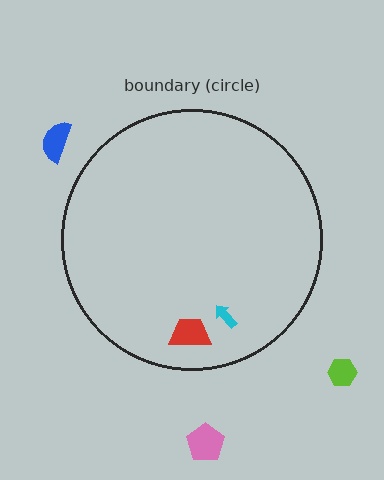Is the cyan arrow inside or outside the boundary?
Inside.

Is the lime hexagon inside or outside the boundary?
Outside.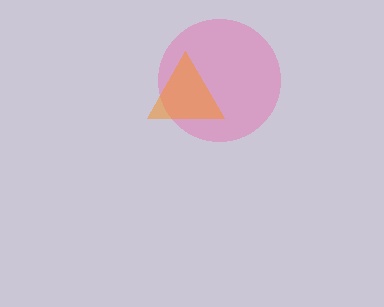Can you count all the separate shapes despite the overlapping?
Yes, there are 2 separate shapes.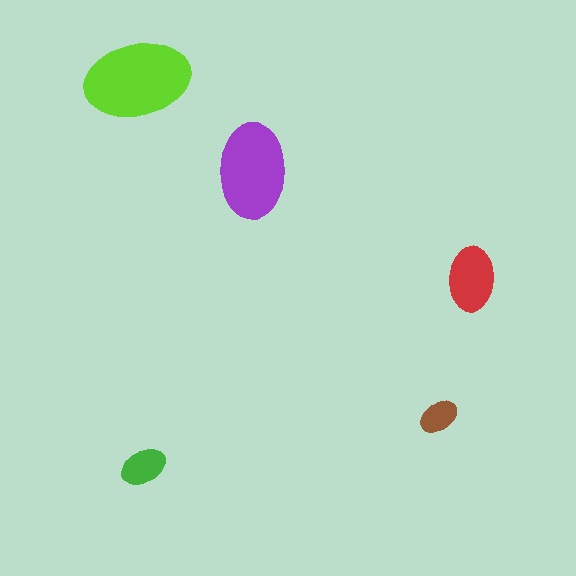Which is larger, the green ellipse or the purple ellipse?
The purple one.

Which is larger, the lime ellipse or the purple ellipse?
The lime one.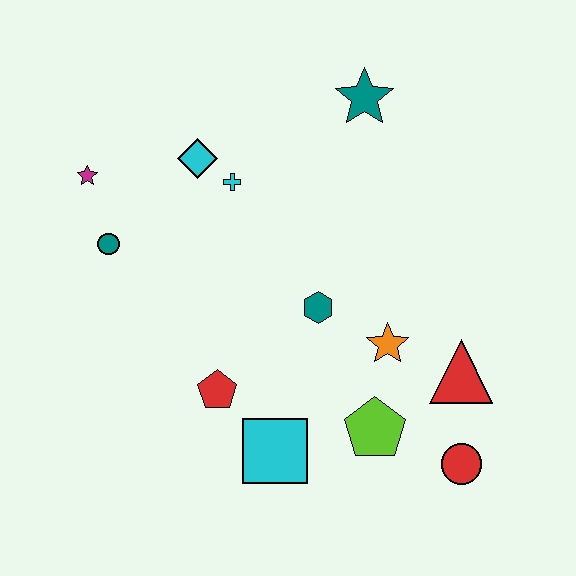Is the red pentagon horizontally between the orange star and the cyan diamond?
Yes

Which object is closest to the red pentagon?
The cyan square is closest to the red pentagon.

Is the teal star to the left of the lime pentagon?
Yes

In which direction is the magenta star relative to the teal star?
The magenta star is to the left of the teal star.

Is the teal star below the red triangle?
No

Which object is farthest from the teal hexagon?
The magenta star is farthest from the teal hexagon.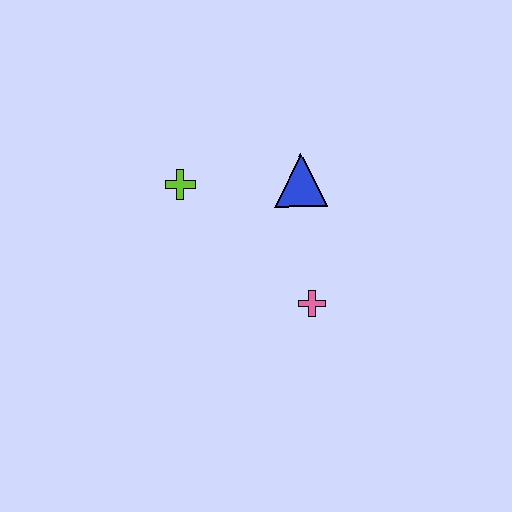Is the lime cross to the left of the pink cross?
Yes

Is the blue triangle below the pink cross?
No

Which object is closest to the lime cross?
The blue triangle is closest to the lime cross.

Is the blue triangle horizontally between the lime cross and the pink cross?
Yes